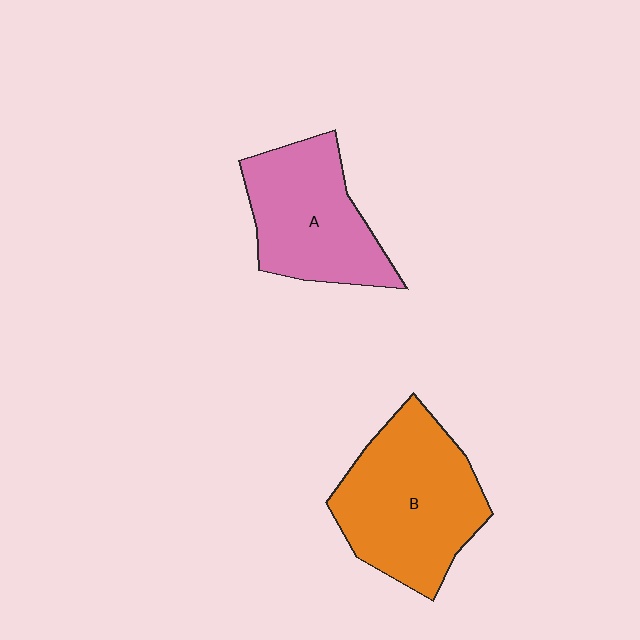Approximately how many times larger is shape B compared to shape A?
Approximately 1.2 times.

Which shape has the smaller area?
Shape A (pink).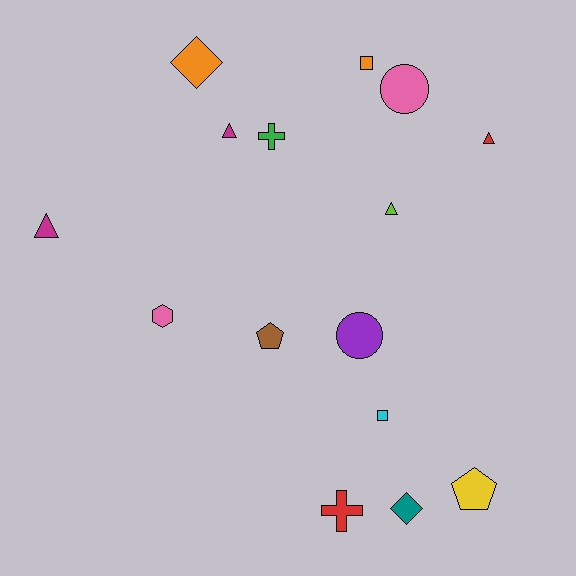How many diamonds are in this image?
There are 2 diamonds.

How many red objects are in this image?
There are 2 red objects.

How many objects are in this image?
There are 15 objects.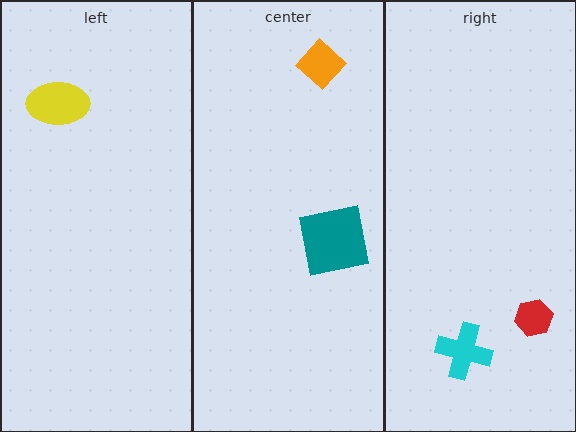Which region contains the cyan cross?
The right region.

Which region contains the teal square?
The center region.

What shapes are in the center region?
The orange diamond, the teal square.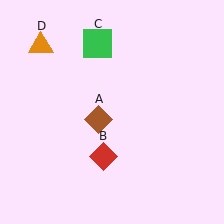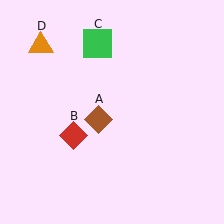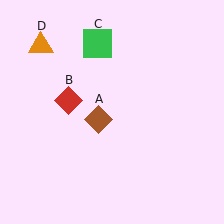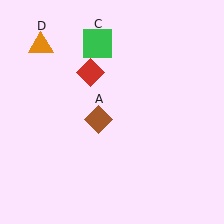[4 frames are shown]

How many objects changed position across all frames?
1 object changed position: red diamond (object B).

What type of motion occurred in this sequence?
The red diamond (object B) rotated clockwise around the center of the scene.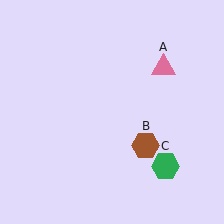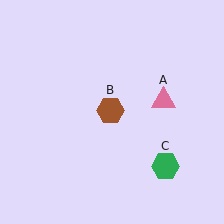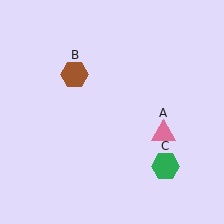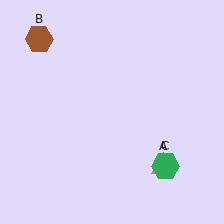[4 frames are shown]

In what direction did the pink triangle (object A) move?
The pink triangle (object A) moved down.